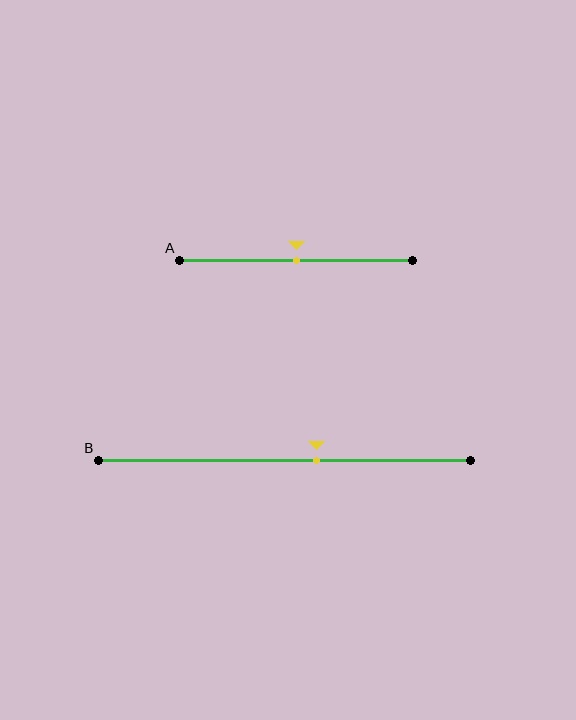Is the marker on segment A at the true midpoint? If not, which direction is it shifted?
Yes, the marker on segment A is at the true midpoint.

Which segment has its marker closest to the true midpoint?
Segment A has its marker closest to the true midpoint.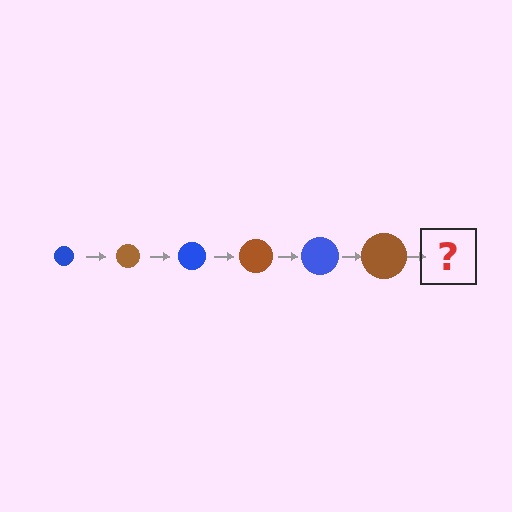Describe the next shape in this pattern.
It should be a blue circle, larger than the previous one.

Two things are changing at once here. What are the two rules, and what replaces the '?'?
The two rules are that the circle grows larger each step and the color cycles through blue and brown. The '?' should be a blue circle, larger than the previous one.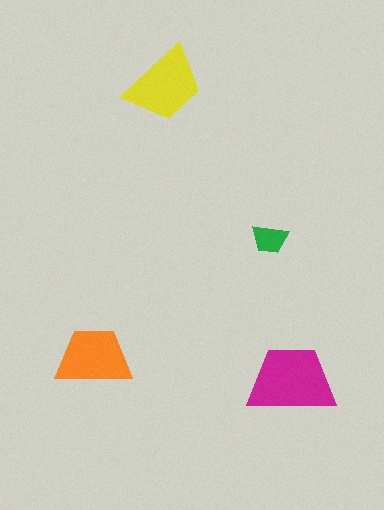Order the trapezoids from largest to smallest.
the magenta one, the yellow one, the orange one, the green one.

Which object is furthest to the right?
The magenta trapezoid is rightmost.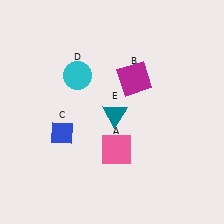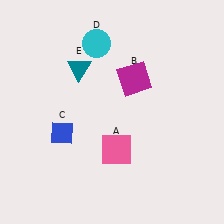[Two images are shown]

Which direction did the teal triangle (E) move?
The teal triangle (E) moved up.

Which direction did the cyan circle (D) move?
The cyan circle (D) moved up.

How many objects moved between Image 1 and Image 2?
2 objects moved between the two images.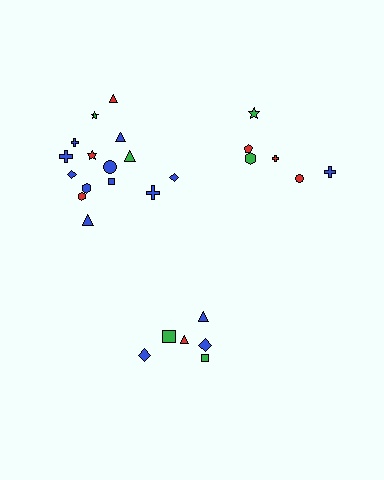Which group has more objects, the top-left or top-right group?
The top-left group.